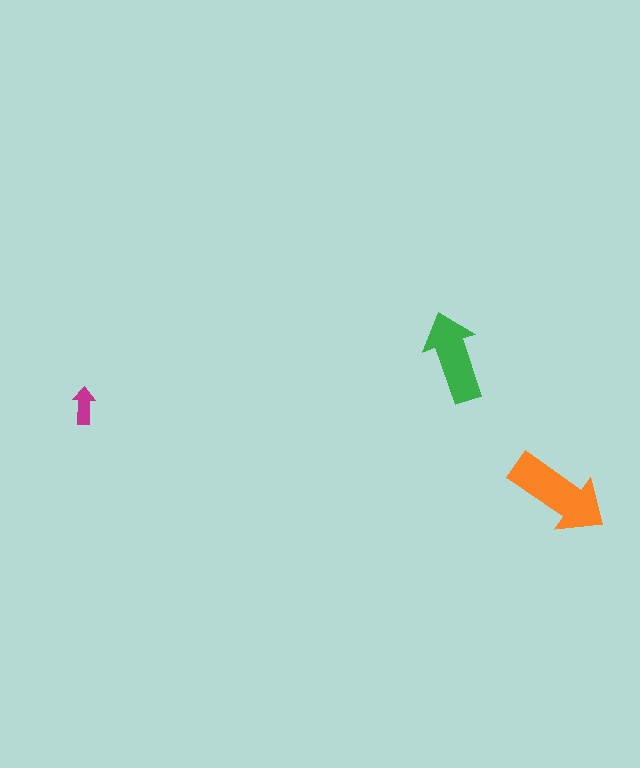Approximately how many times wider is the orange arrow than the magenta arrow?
About 3 times wider.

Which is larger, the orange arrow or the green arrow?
The orange one.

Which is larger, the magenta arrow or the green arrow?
The green one.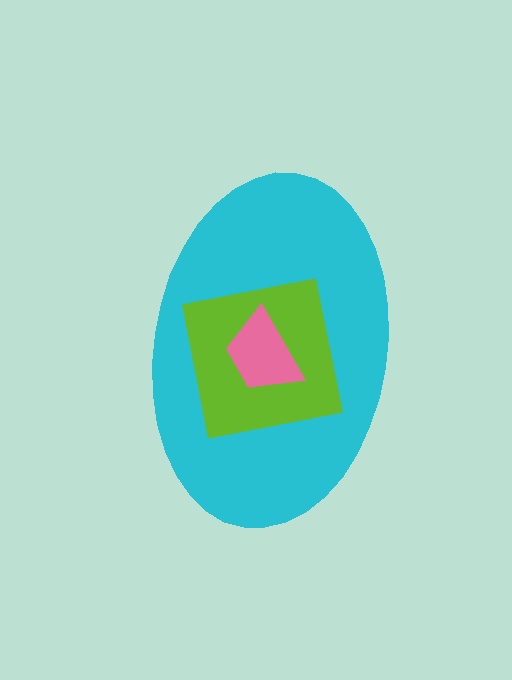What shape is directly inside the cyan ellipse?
The lime square.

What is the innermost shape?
The pink trapezoid.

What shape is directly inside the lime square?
The pink trapezoid.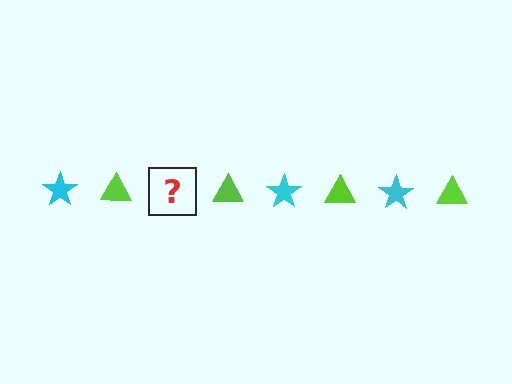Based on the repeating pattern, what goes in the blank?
The blank should be a cyan star.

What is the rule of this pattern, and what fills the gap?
The rule is that the pattern alternates between cyan star and lime triangle. The gap should be filled with a cyan star.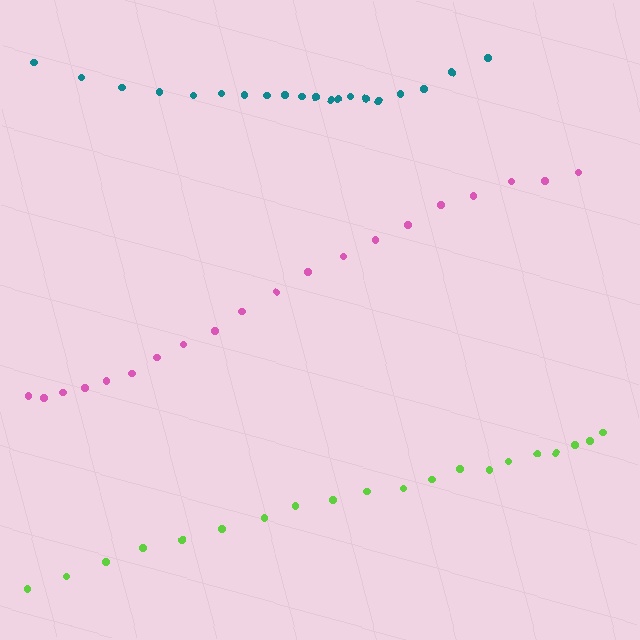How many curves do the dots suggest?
There are 3 distinct paths.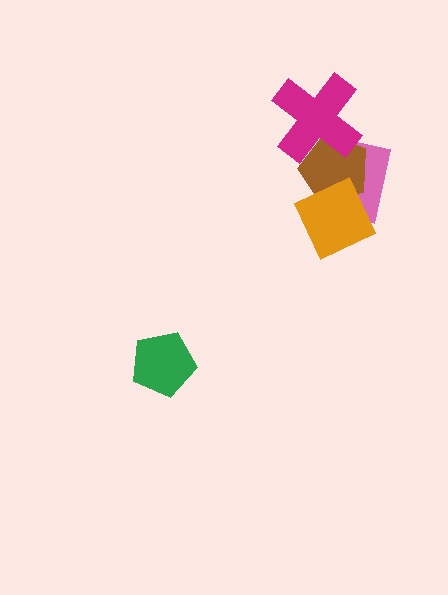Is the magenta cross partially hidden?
No, no other shape covers it.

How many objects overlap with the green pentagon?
0 objects overlap with the green pentagon.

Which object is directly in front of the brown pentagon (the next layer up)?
The orange diamond is directly in front of the brown pentagon.